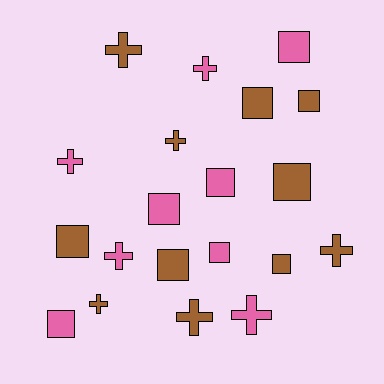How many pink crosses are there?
There are 4 pink crosses.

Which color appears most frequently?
Brown, with 11 objects.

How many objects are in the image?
There are 20 objects.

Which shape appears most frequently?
Square, with 11 objects.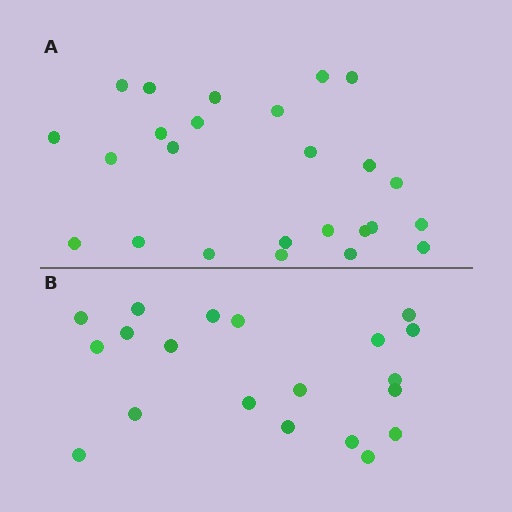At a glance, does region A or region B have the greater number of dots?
Region A (the top region) has more dots.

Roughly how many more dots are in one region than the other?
Region A has about 5 more dots than region B.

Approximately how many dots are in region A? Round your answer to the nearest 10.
About 20 dots. (The exact count is 25, which rounds to 20.)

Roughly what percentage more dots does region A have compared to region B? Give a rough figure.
About 25% more.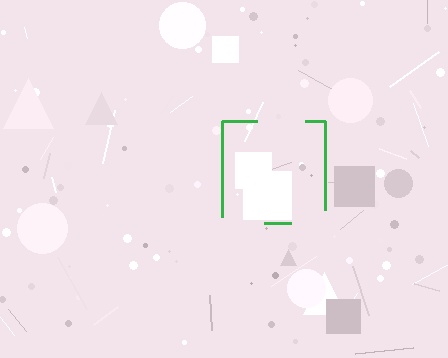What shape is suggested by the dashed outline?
The dashed outline suggests a square.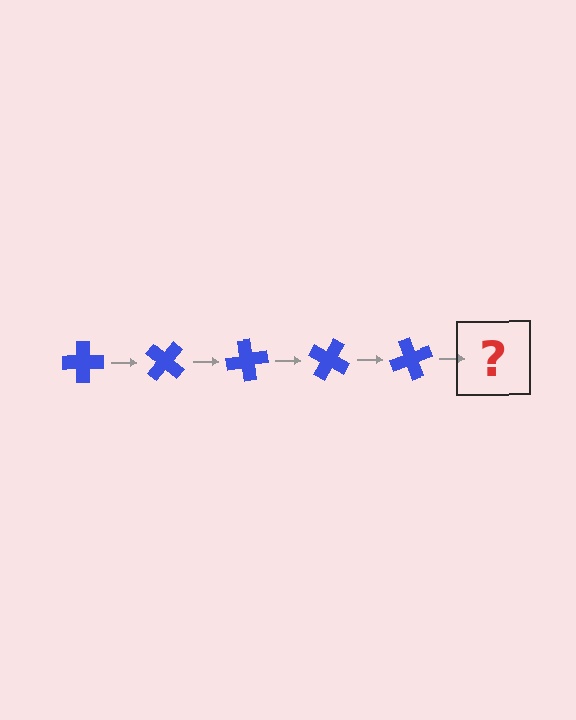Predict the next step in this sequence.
The next step is a blue cross rotated 200 degrees.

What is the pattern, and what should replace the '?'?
The pattern is that the cross rotates 40 degrees each step. The '?' should be a blue cross rotated 200 degrees.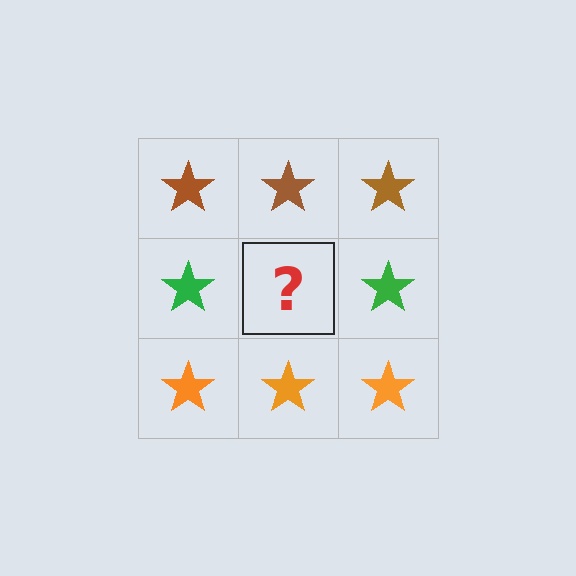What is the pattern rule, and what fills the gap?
The rule is that each row has a consistent color. The gap should be filled with a green star.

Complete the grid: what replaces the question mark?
The question mark should be replaced with a green star.